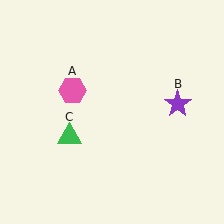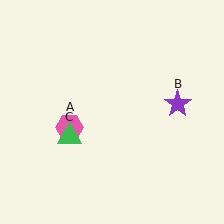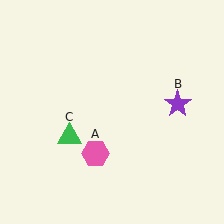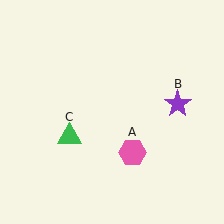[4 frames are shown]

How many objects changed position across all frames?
1 object changed position: pink hexagon (object A).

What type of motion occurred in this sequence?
The pink hexagon (object A) rotated counterclockwise around the center of the scene.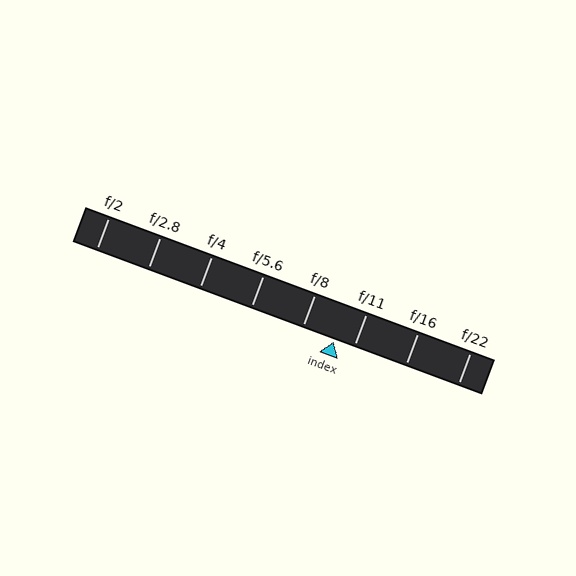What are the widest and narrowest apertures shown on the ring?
The widest aperture shown is f/2 and the narrowest is f/22.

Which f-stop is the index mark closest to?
The index mark is closest to f/11.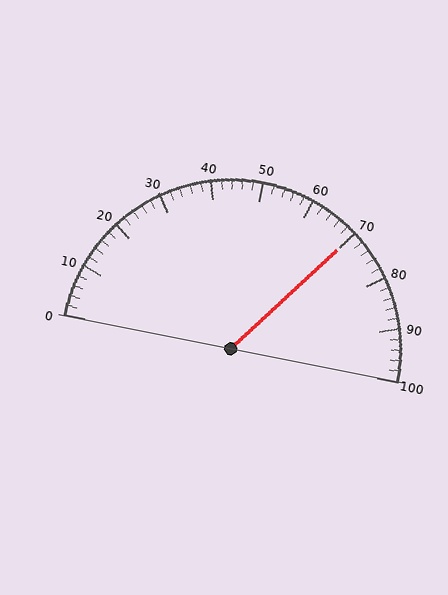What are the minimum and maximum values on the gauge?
The gauge ranges from 0 to 100.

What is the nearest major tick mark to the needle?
The nearest major tick mark is 70.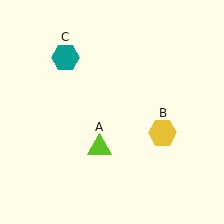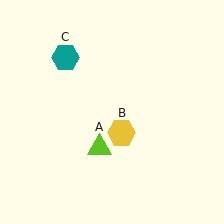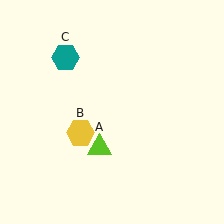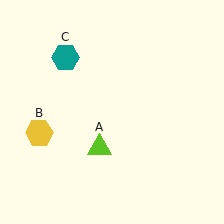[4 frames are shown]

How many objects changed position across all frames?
1 object changed position: yellow hexagon (object B).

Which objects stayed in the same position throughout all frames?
Lime triangle (object A) and teal hexagon (object C) remained stationary.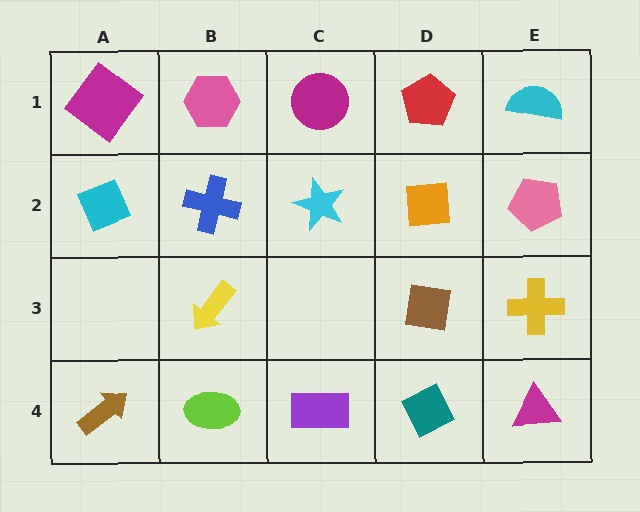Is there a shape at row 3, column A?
No, that cell is empty.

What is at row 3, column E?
A yellow cross.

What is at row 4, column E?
A magenta triangle.